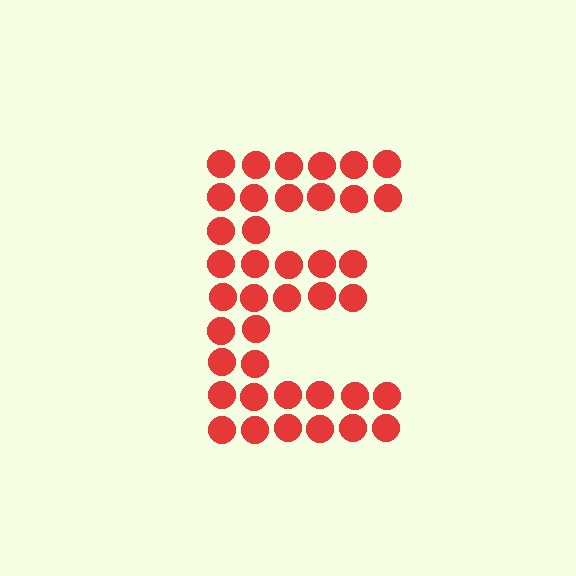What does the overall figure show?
The overall figure shows the letter E.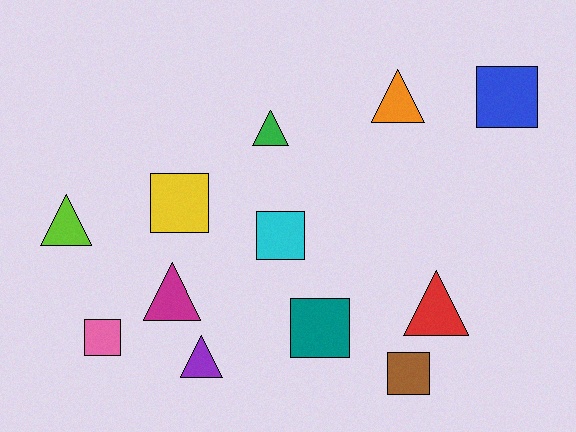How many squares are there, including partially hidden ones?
There are 6 squares.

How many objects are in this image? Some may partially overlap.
There are 12 objects.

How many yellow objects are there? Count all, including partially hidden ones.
There is 1 yellow object.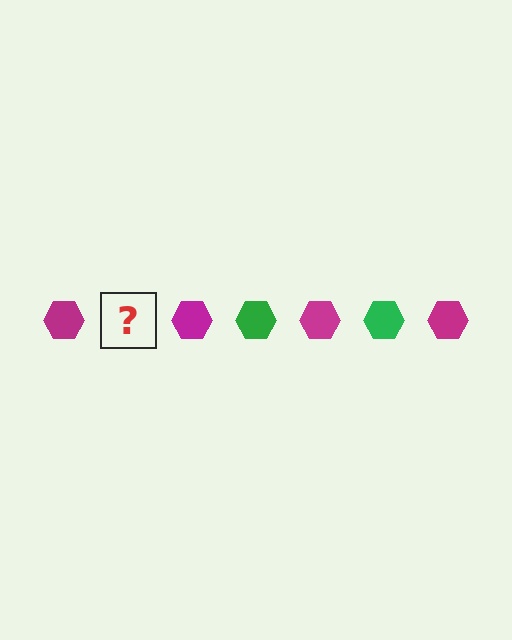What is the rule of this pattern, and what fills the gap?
The rule is that the pattern cycles through magenta, green hexagons. The gap should be filled with a green hexagon.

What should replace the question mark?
The question mark should be replaced with a green hexagon.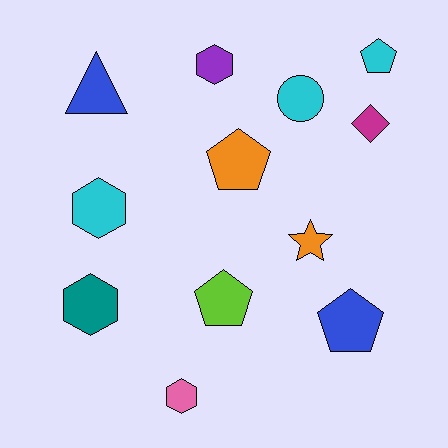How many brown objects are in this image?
There are no brown objects.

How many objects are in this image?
There are 12 objects.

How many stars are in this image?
There is 1 star.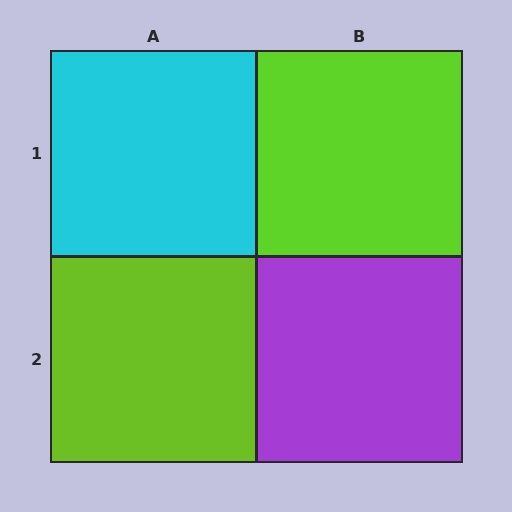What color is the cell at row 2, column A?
Lime.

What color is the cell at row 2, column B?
Purple.